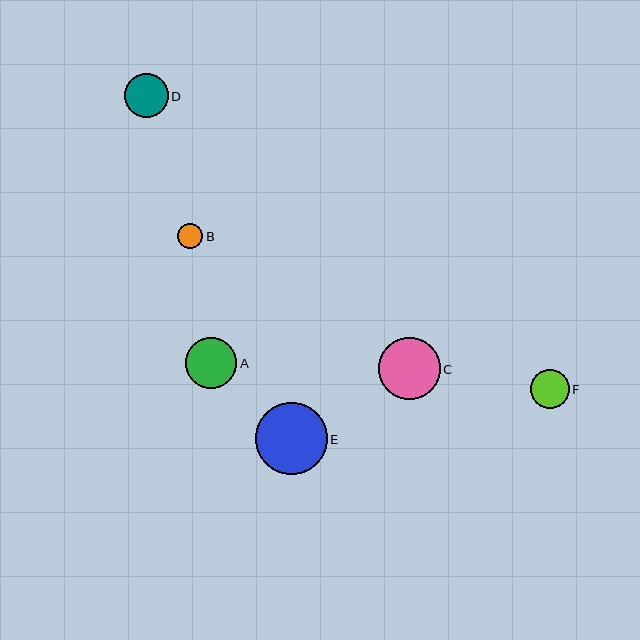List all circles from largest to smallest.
From largest to smallest: E, C, A, D, F, B.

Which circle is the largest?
Circle E is the largest with a size of approximately 71 pixels.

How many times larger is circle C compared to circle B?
Circle C is approximately 2.4 times the size of circle B.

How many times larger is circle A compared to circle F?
Circle A is approximately 1.3 times the size of circle F.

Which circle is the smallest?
Circle B is the smallest with a size of approximately 25 pixels.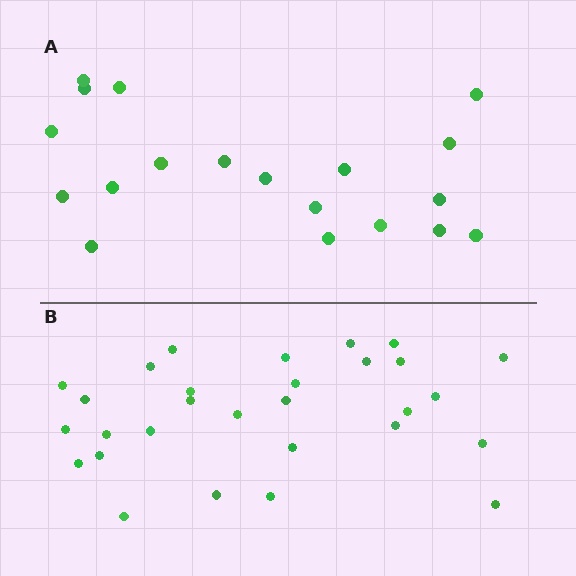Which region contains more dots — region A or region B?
Region B (the bottom region) has more dots.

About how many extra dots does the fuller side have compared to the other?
Region B has roughly 10 or so more dots than region A.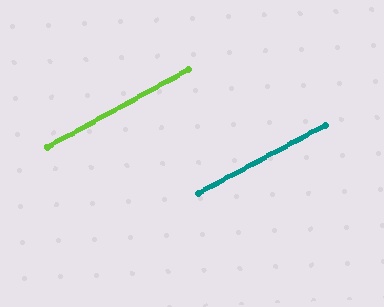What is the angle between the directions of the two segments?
Approximately 1 degree.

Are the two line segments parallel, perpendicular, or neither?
Parallel — their directions differ by only 0.8°.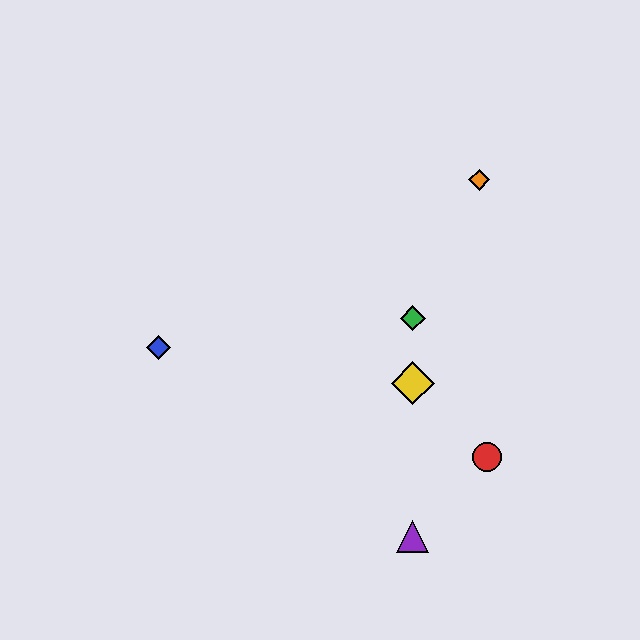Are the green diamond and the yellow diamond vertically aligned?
Yes, both are at x≈413.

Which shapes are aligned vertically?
The green diamond, the yellow diamond, the purple triangle are aligned vertically.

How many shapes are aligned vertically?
3 shapes (the green diamond, the yellow diamond, the purple triangle) are aligned vertically.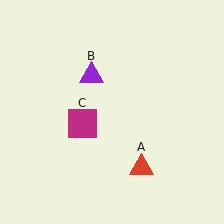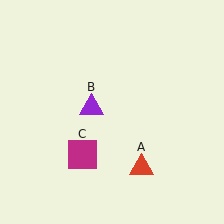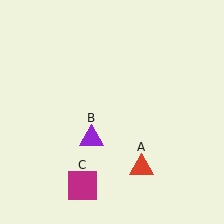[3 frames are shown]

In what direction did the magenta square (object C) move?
The magenta square (object C) moved down.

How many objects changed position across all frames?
2 objects changed position: purple triangle (object B), magenta square (object C).